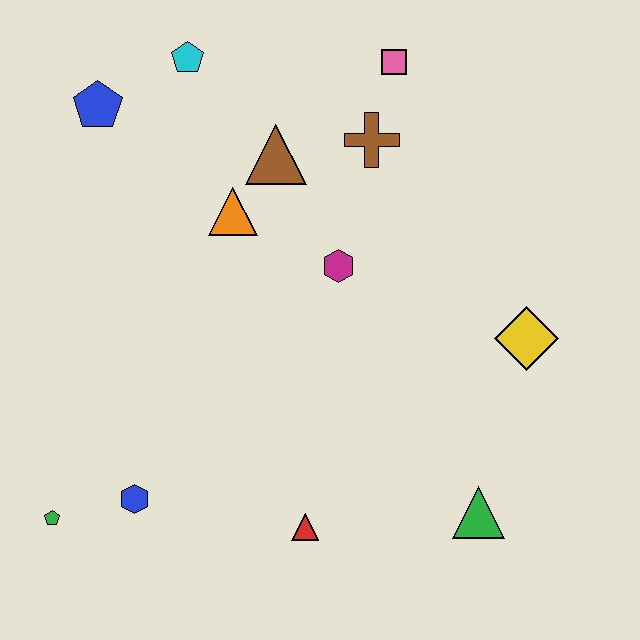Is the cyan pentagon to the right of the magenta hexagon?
No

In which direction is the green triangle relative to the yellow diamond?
The green triangle is below the yellow diamond.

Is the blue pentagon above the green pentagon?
Yes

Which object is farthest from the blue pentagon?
The green triangle is farthest from the blue pentagon.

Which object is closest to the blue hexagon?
The green pentagon is closest to the blue hexagon.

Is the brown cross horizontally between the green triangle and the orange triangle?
Yes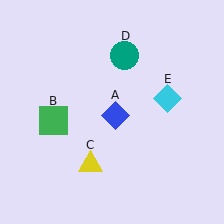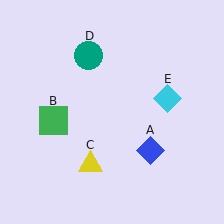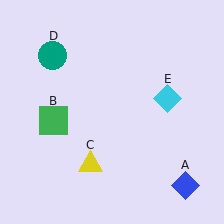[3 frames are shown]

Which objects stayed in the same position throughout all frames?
Green square (object B) and yellow triangle (object C) and cyan diamond (object E) remained stationary.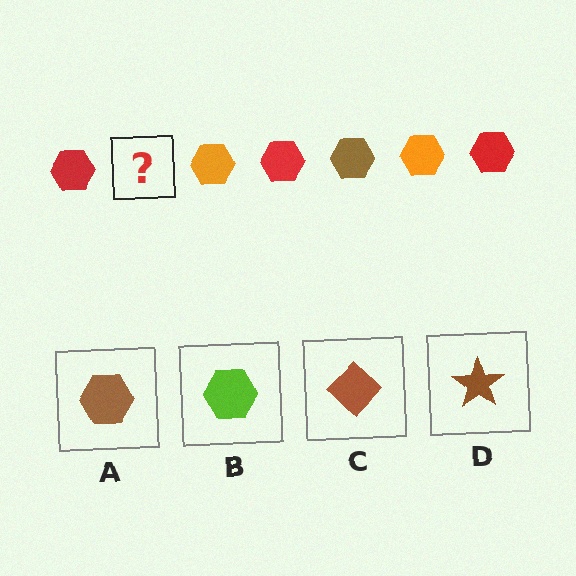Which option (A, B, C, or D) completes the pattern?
A.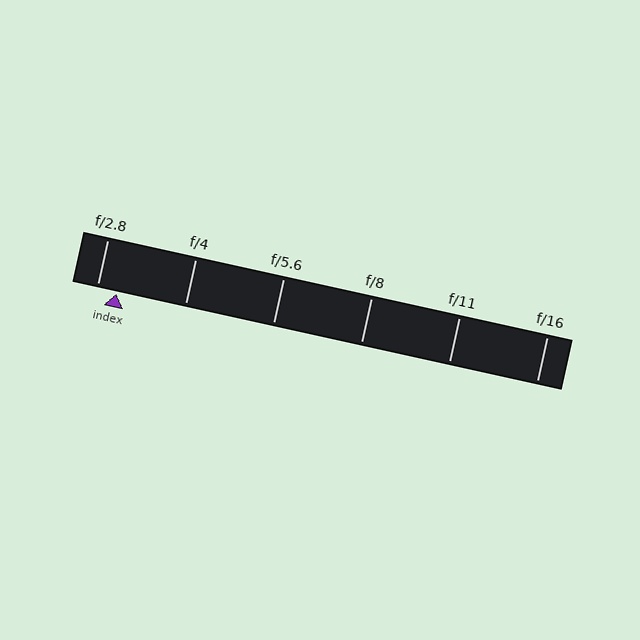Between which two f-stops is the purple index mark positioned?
The index mark is between f/2.8 and f/4.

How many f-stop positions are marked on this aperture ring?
There are 6 f-stop positions marked.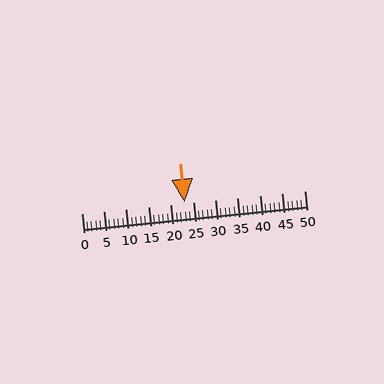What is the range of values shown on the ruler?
The ruler shows values from 0 to 50.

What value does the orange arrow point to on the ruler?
The orange arrow points to approximately 23.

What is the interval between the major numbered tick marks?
The major tick marks are spaced 5 units apart.